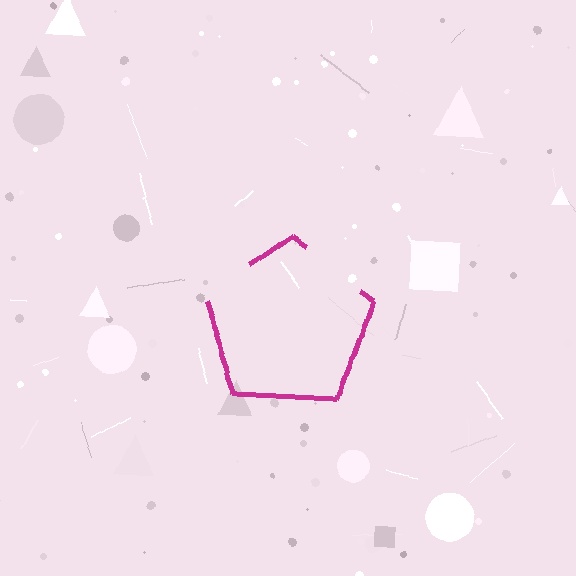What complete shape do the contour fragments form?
The contour fragments form a pentagon.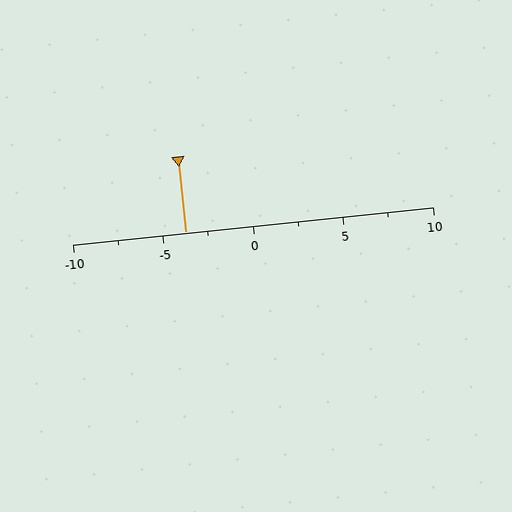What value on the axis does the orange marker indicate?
The marker indicates approximately -3.8.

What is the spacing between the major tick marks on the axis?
The major ticks are spaced 5 apart.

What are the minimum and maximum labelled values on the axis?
The axis runs from -10 to 10.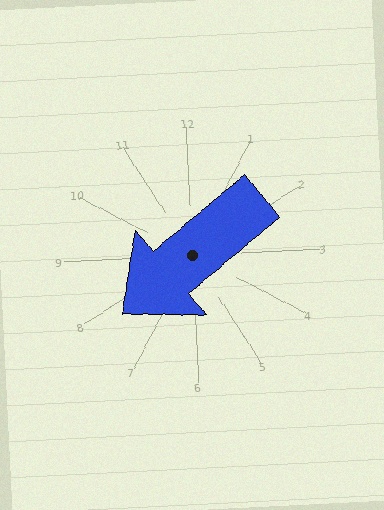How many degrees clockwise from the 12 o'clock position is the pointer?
Approximately 233 degrees.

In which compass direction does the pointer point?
Southwest.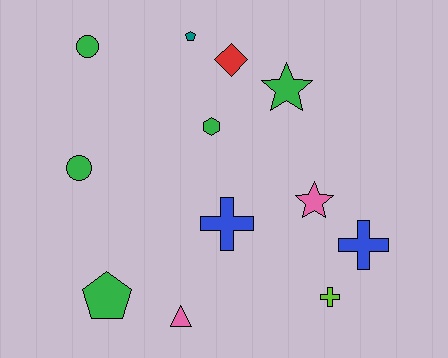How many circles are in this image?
There are 2 circles.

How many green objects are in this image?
There are 5 green objects.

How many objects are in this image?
There are 12 objects.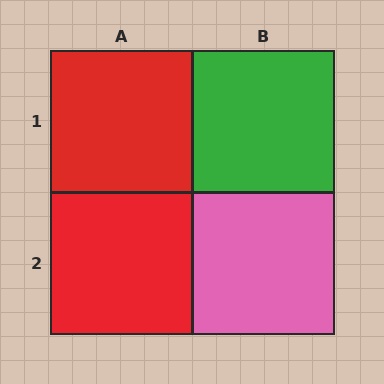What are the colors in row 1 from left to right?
Red, green.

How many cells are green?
1 cell is green.